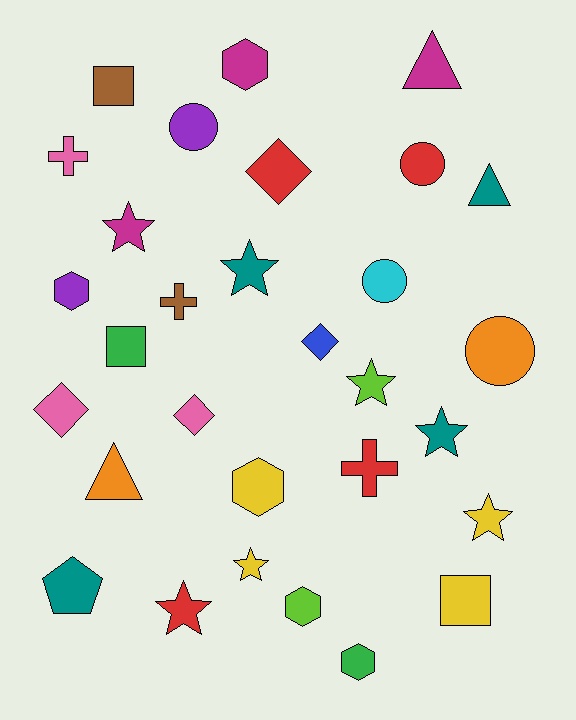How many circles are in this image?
There are 4 circles.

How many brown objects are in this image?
There are 2 brown objects.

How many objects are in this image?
There are 30 objects.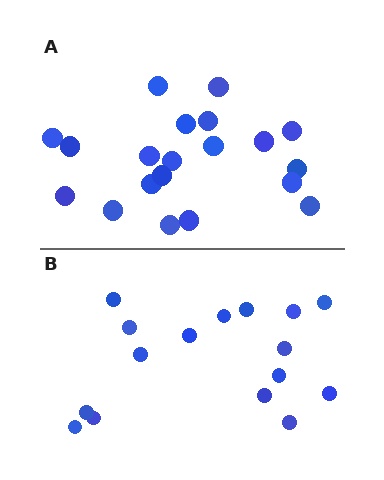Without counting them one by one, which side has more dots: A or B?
Region A (the top region) has more dots.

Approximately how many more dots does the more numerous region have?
Region A has about 4 more dots than region B.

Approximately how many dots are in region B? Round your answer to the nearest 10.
About 20 dots. (The exact count is 16, which rounds to 20.)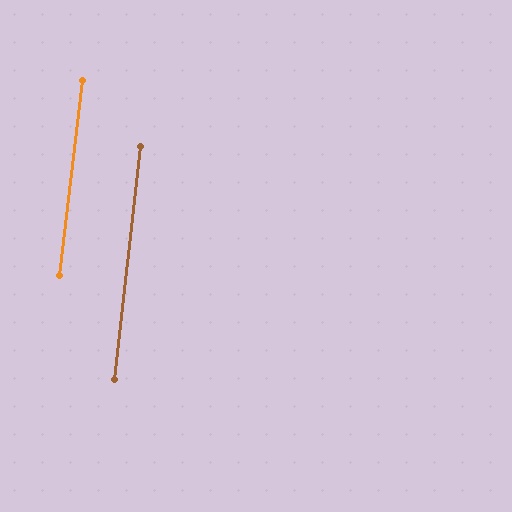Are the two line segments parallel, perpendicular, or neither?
Parallel — their directions differ by only 0.6°.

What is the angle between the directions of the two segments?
Approximately 1 degree.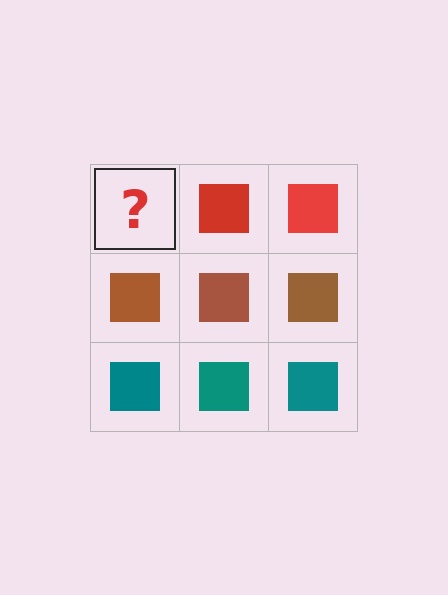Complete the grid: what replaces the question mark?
The question mark should be replaced with a red square.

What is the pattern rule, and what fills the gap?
The rule is that each row has a consistent color. The gap should be filled with a red square.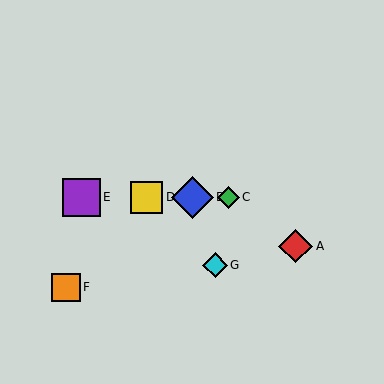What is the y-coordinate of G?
Object G is at y≈265.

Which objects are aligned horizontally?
Objects B, C, D, E are aligned horizontally.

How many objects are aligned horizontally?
4 objects (B, C, D, E) are aligned horizontally.